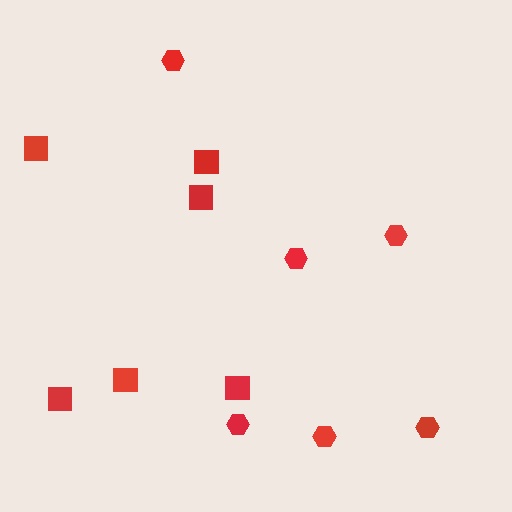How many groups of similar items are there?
There are 2 groups: one group of hexagons (6) and one group of squares (6).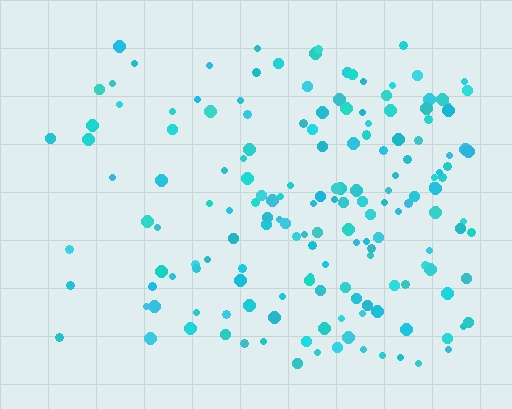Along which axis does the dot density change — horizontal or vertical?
Horizontal.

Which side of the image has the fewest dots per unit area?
The left.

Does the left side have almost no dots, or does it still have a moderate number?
Still a moderate number, just noticeably fewer than the right.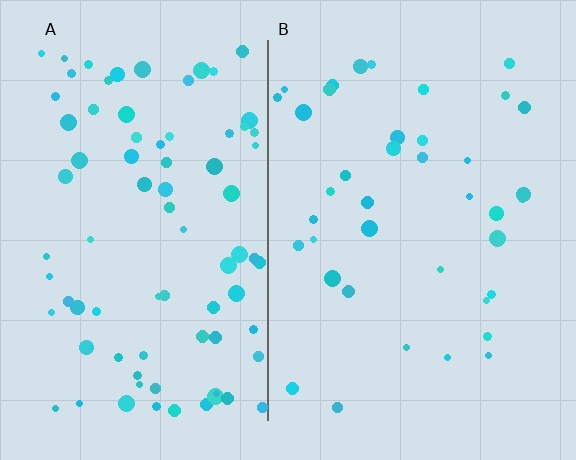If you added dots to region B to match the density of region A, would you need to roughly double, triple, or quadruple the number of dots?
Approximately double.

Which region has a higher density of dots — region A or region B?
A (the left).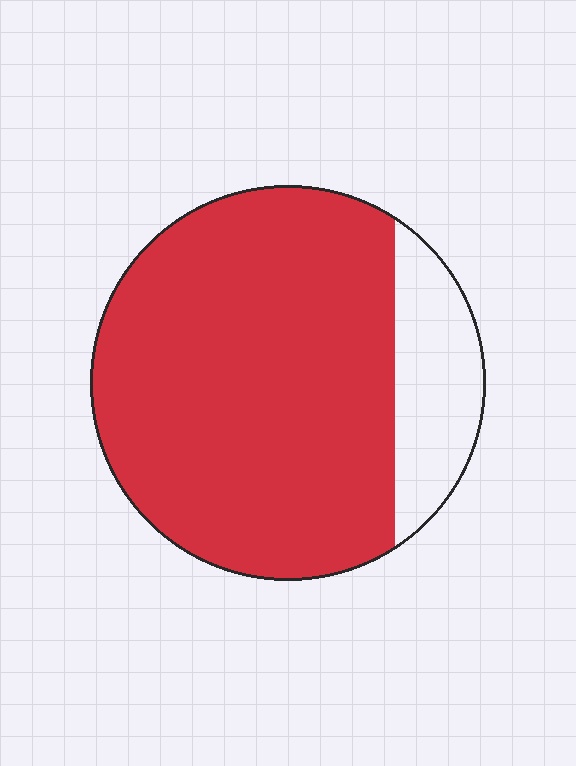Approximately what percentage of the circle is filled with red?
Approximately 85%.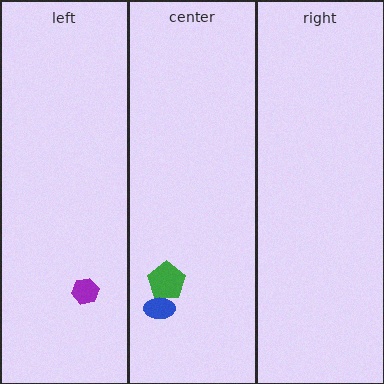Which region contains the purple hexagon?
The left region.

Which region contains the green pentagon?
The center region.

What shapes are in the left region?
The purple hexagon.